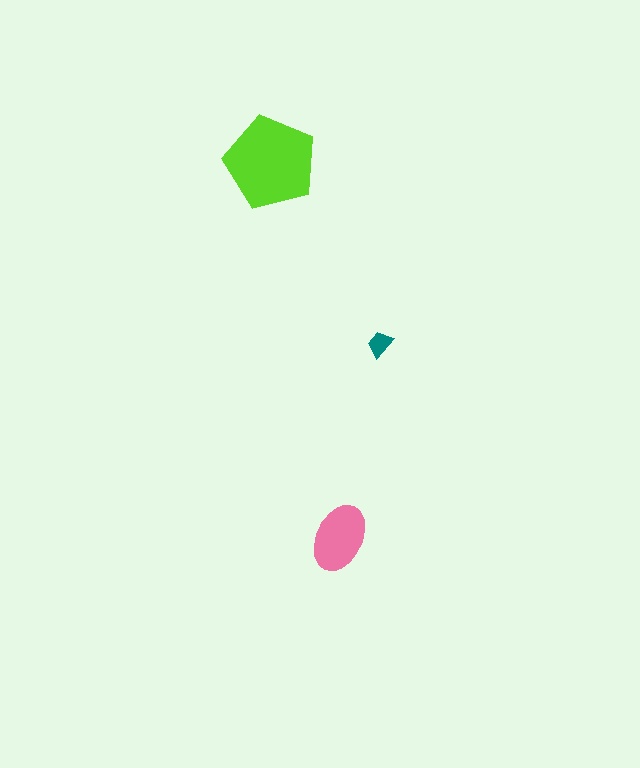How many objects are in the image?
There are 3 objects in the image.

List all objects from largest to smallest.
The lime pentagon, the pink ellipse, the teal trapezoid.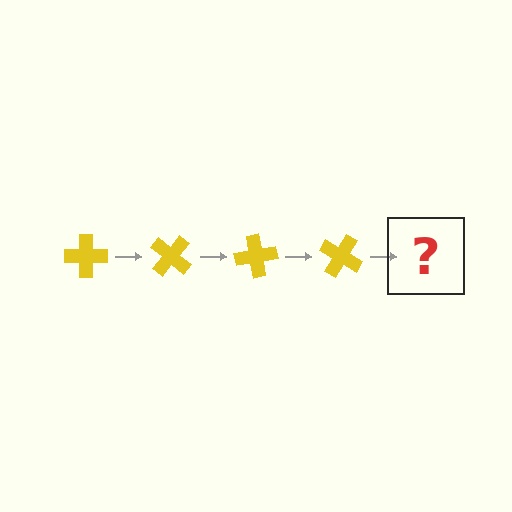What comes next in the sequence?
The next element should be a yellow cross rotated 160 degrees.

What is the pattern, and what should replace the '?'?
The pattern is that the cross rotates 40 degrees each step. The '?' should be a yellow cross rotated 160 degrees.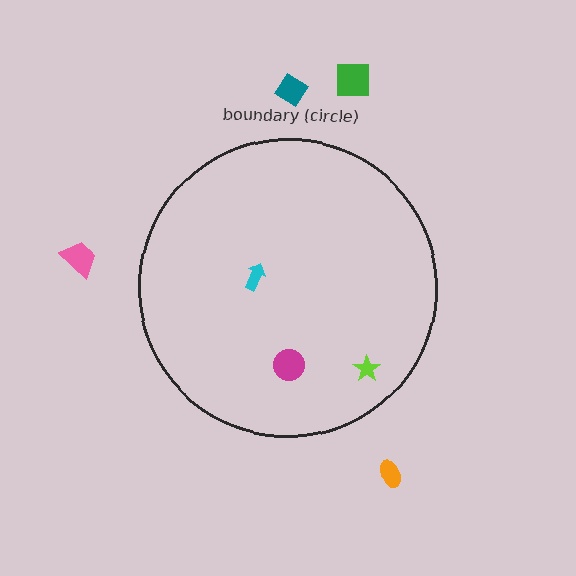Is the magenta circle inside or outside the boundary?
Inside.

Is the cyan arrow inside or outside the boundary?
Inside.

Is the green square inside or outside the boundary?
Outside.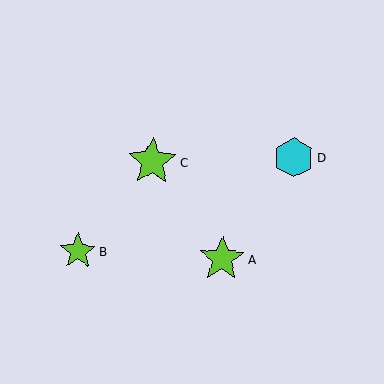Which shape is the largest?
The lime star (labeled C) is the largest.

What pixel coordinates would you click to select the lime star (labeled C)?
Click at (152, 161) to select the lime star C.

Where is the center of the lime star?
The center of the lime star is at (222, 259).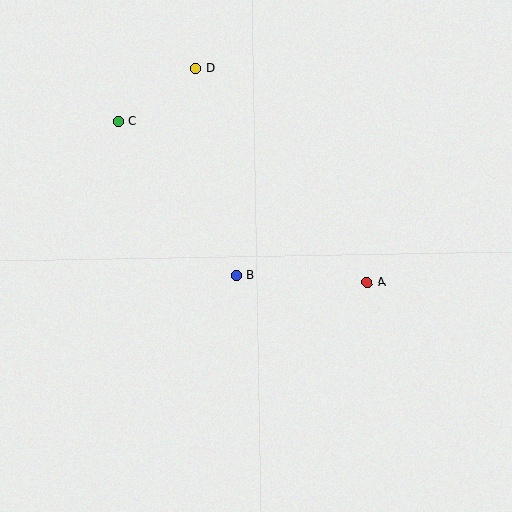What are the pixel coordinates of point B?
Point B is at (237, 275).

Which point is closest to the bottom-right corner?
Point A is closest to the bottom-right corner.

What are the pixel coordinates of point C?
Point C is at (118, 121).